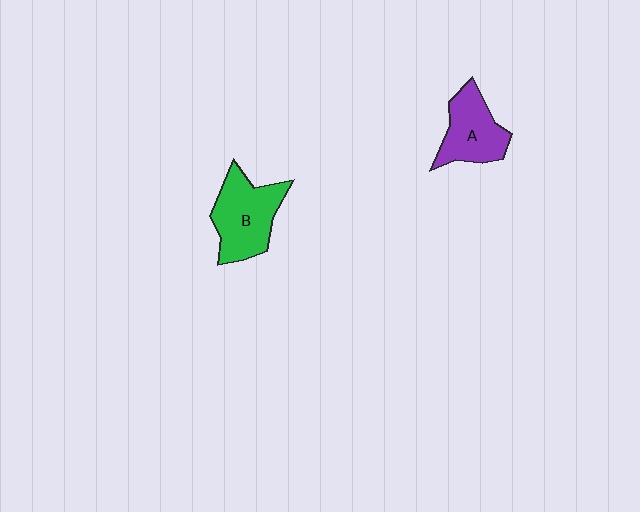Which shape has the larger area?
Shape B (green).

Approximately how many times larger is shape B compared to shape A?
Approximately 1.2 times.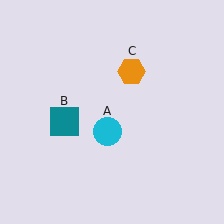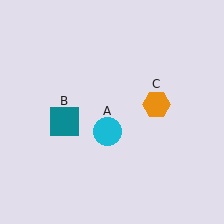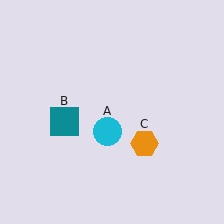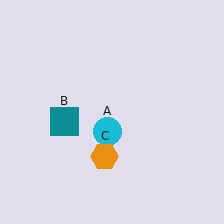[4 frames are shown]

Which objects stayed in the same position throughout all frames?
Cyan circle (object A) and teal square (object B) remained stationary.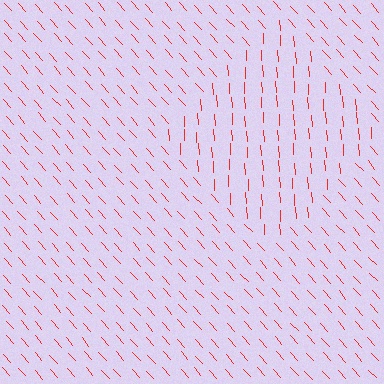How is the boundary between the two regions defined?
The boundary is defined purely by a change in line orientation (approximately 38 degrees difference). All lines are the same color and thickness.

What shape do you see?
I see a diamond.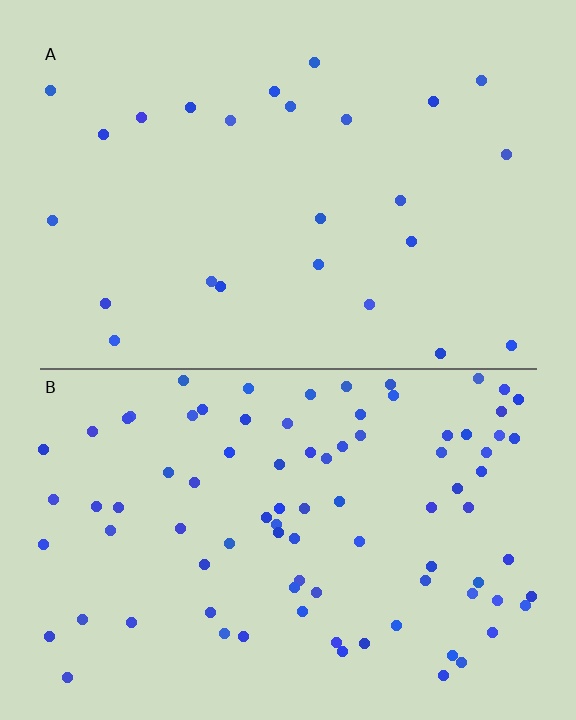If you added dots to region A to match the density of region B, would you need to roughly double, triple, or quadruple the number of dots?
Approximately quadruple.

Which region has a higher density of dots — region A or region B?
B (the bottom).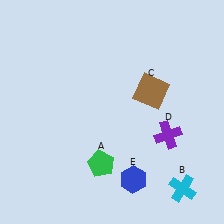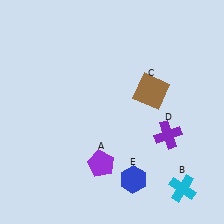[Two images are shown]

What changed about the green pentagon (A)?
In Image 1, A is green. In Image 2, it changed to purple.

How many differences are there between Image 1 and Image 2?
There is 1 difference between the two images.